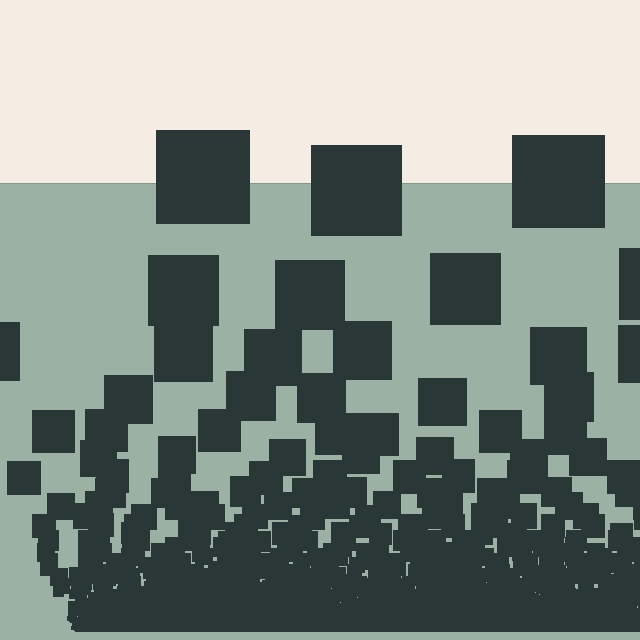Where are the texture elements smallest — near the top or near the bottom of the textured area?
Near the bottom.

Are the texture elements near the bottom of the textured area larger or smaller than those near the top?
Smaller. The gradient is inverted — elements near the bottom are smaller and denser.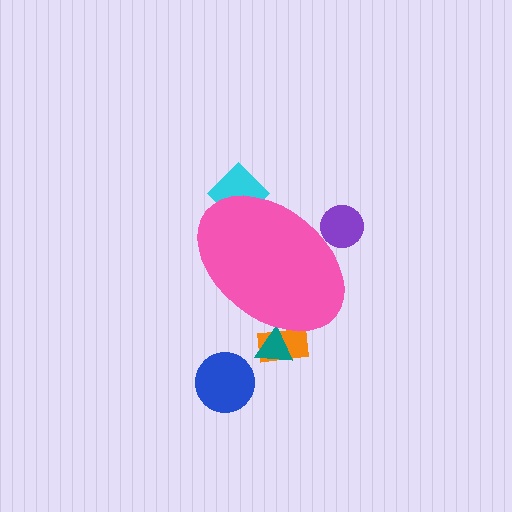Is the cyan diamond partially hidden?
Yes, the cyan diamond is partially hidden behind the pink ellipse.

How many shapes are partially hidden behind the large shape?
4 shapes are partially hidden.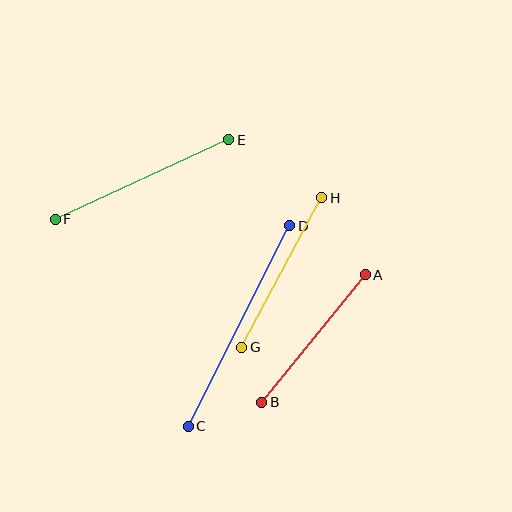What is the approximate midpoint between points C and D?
The midpoint is at approximately (239, 326) pixels.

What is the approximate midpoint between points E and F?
The midpoint is at approximately (142, 180) pixels.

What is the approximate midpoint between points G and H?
The midpoint is at approximately (282, 273) pixels.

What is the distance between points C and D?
The distance is approximately 225 pixels.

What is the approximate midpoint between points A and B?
The midpoint is at approximately (314, 339) pixels.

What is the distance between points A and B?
The distance is approximately 164 pixels.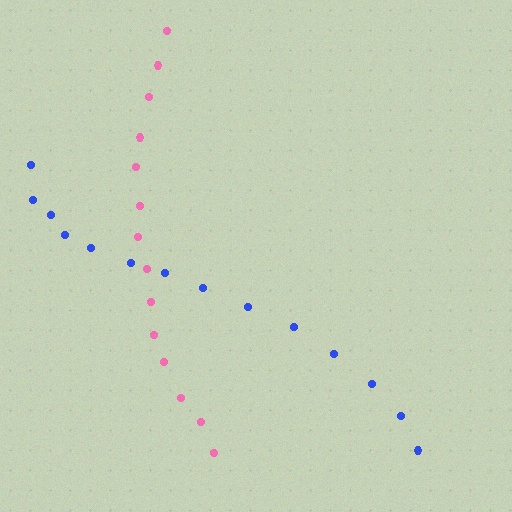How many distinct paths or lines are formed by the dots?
There are 2 distinct paths.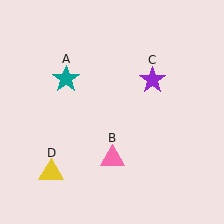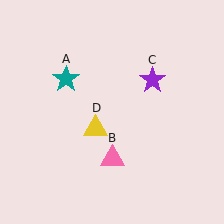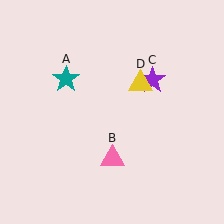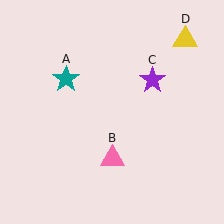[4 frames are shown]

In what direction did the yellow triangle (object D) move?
The yellow triangle (object D) moved up and to the right.